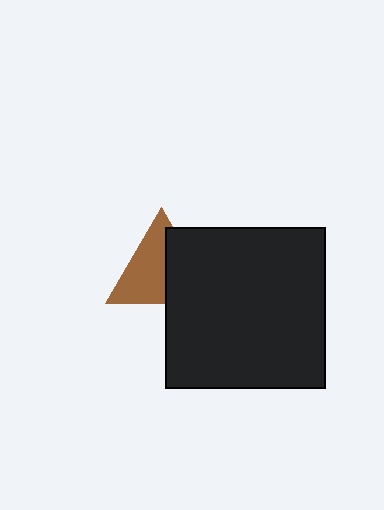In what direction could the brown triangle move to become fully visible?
The brown triangle could move left. That would shift it out from behind the black square entirely.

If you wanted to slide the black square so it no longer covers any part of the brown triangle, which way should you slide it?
Slide it right — that is the most direct way to separate the two shapes.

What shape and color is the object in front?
The object in front is a black square.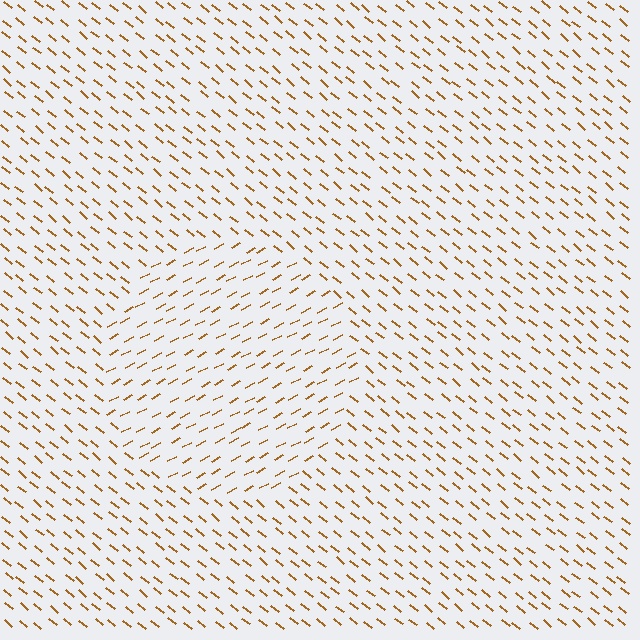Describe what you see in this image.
The image is filled with small brown line segments. A circle region in the image has lines oriented differently from the surrounding lines, creating a visible texture boundary.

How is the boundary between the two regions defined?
The boundary is defined purely by a change in line orientation (approximately 67 degrees difference). All lines are the same color and thickness.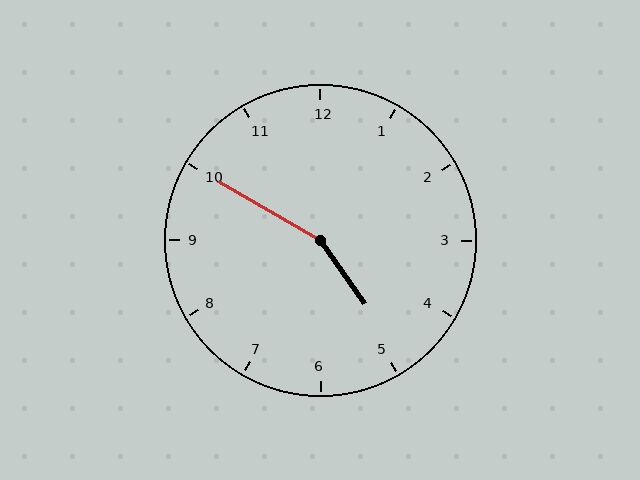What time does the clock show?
4:50.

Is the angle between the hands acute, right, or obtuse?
It is obtuse.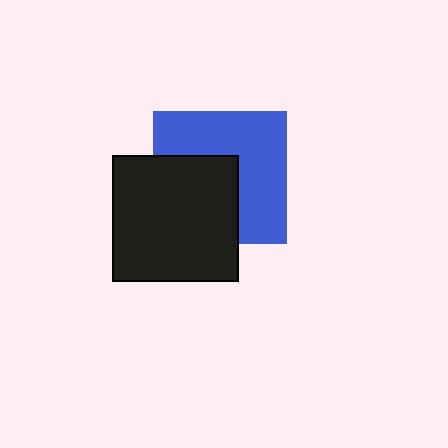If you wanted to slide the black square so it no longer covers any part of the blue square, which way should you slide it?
Slide it toward the lower-left — that is the most direct way to separate the two shapes.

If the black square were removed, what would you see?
You would see the complete blue square.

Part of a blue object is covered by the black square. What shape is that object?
It is a square.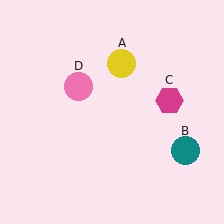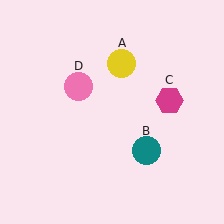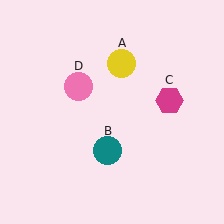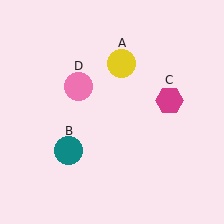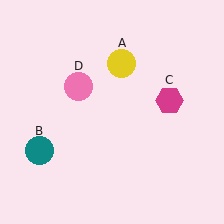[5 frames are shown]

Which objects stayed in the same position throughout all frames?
Yellow circle (object A) and magenta hexagon (object C) and pink circle (object D) remained stationary.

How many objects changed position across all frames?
1 object changed position: teal circle (object B).